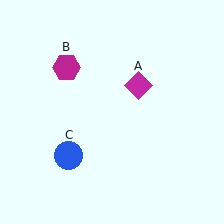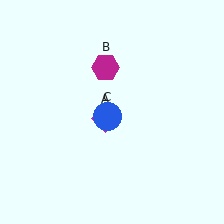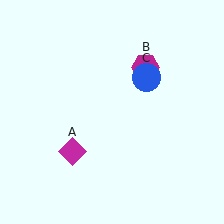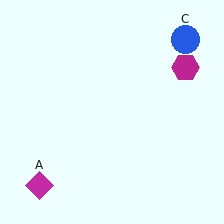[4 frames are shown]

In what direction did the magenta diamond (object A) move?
The magenta diamond (object A) moved down and to the left.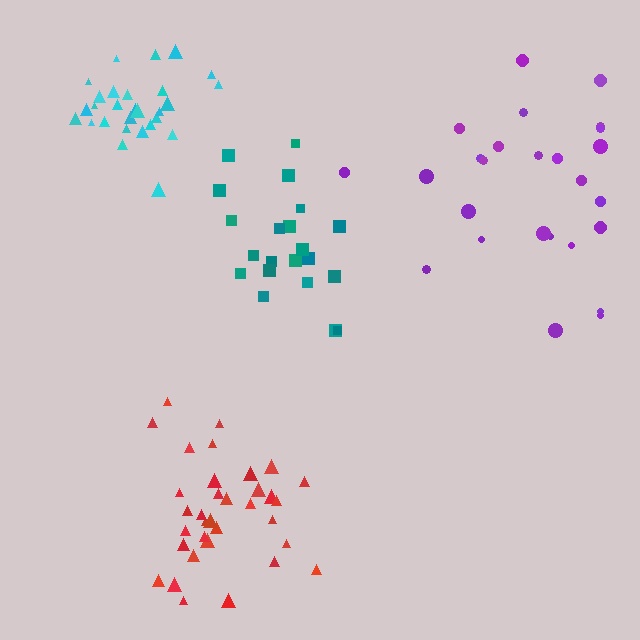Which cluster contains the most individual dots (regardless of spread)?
Red (34).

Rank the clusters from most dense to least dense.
cyan, red, teal, purple.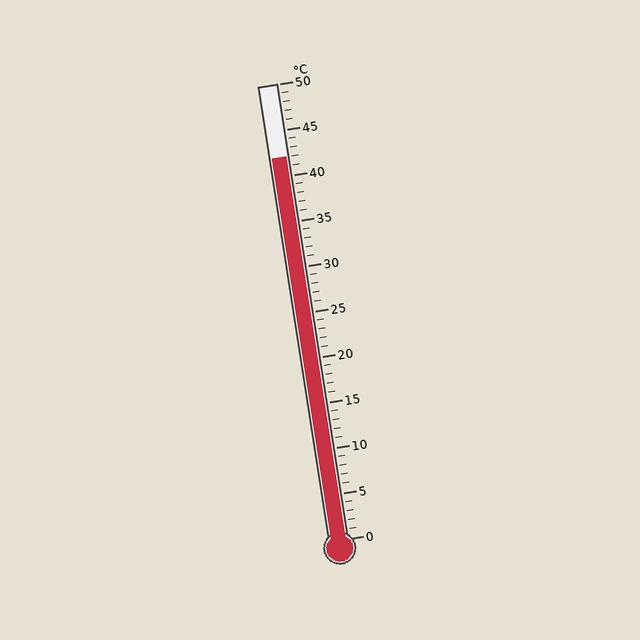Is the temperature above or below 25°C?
The temperature is above 25°C.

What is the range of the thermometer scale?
The thermometer scale ranges from 0°C to 50°C.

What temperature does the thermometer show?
The thermometer shows approximately 42°C.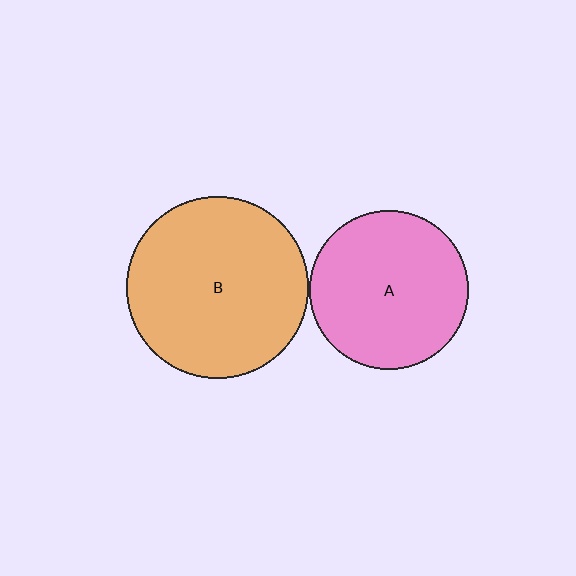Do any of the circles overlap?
No, none of the circles overlap.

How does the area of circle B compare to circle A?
Approximately 1.3 times.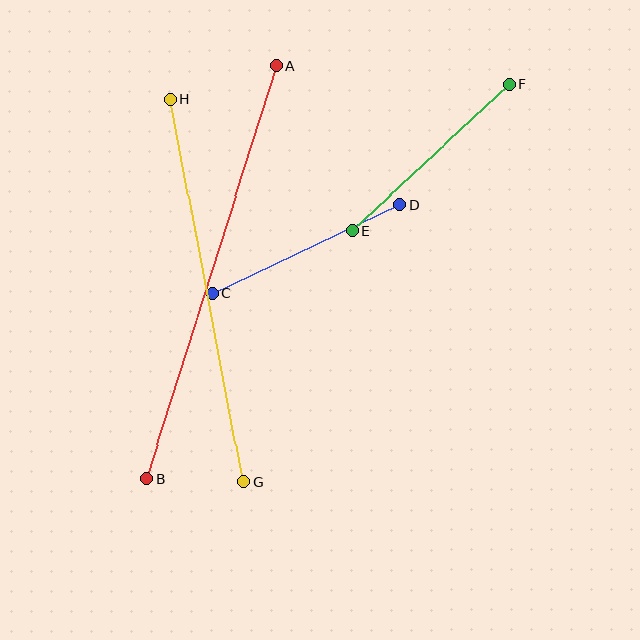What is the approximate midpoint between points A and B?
The midpoint is at approximately (211, 272) pixels.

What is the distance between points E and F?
The distance is approximately 215 pixels.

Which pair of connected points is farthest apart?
Points A and B are farthest apart.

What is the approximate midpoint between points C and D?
The midpoint is at approximately (306, 249) pixels.